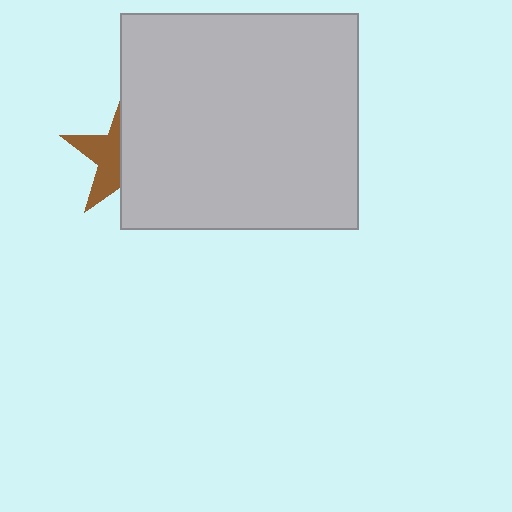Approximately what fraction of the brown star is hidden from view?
Roughly 58% of the brown star is hidden behind the light gray rectangle.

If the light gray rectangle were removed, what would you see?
You would see the complete brown star.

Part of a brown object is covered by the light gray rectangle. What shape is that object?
It is a star.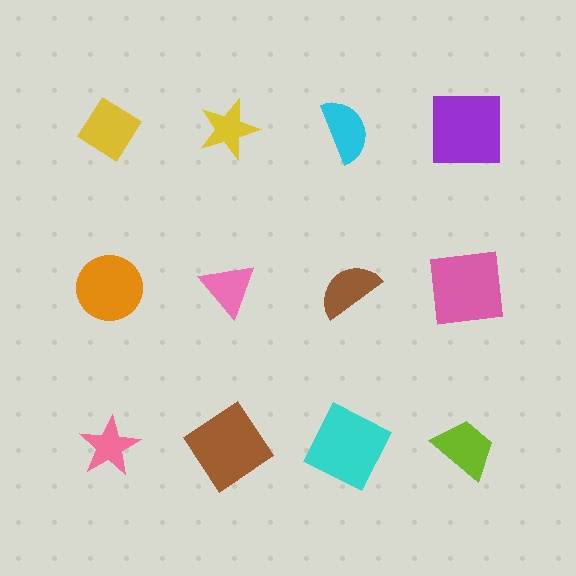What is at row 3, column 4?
A lime trapezoid.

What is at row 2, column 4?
A pink square.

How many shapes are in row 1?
4 shapes.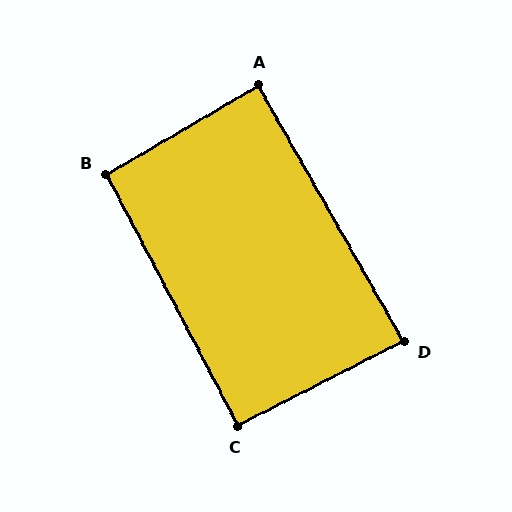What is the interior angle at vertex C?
Approximately 91 degrees (approximately right).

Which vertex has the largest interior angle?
B, at approximately 93 degrees.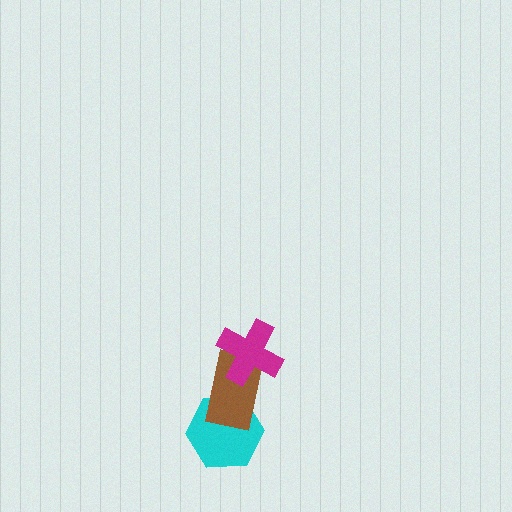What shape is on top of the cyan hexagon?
The brown rectangle is on top of the cyan hexagon.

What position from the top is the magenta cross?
The magenta cross is 1st from the top.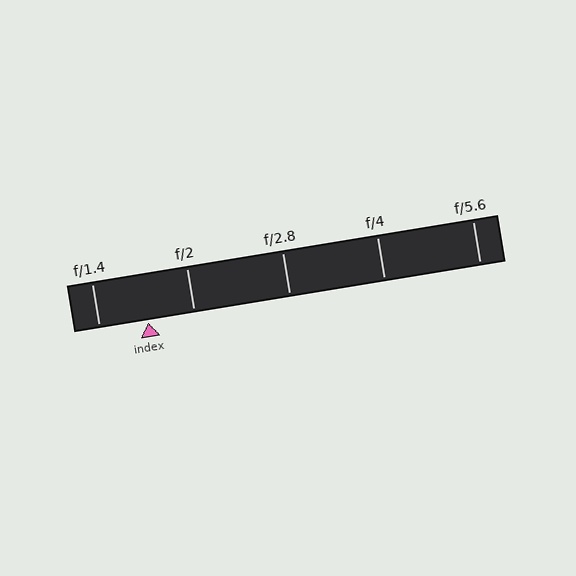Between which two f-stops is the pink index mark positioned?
The index mark is between f/1.4 and f/2.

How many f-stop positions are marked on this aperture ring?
There are 5 f-stop positions marked.